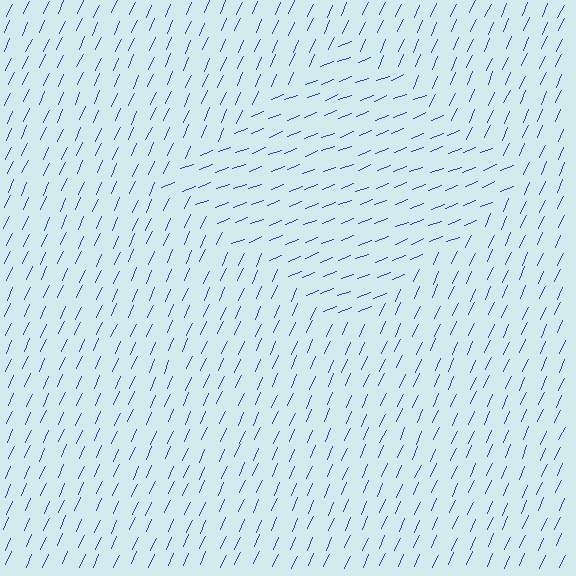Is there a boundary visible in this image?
Yes, there is a texture boundary formed by a change in line orientation.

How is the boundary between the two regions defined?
The boundary is defined purely by a change in line orientation (approximately 45 degrees difference). All lines are the same color and thickness.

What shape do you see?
I see a diamond.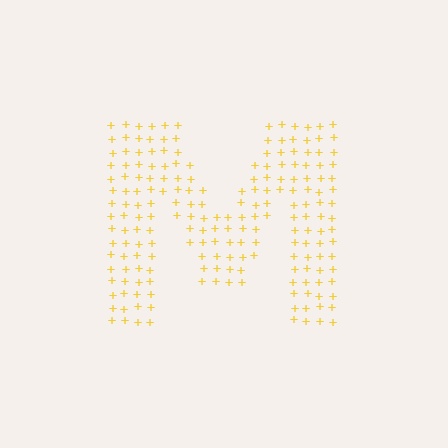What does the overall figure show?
The overall figure shows the letter M.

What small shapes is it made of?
It is made of small plus signs.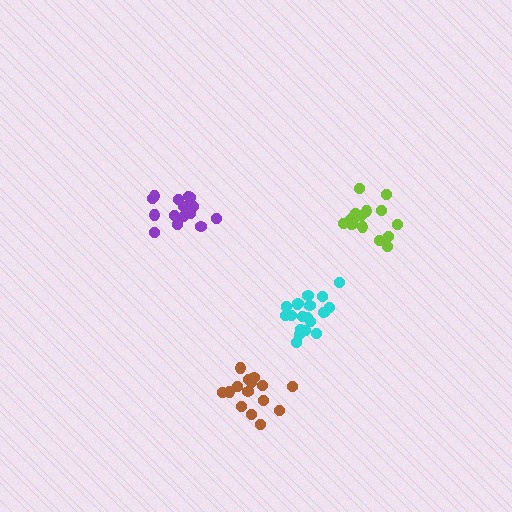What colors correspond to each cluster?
The clusters are colored: lime, brown, cyan, purple.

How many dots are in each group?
Group 1: 17 dots, Group 2: 15 dots, Group 3: 20 dots, Group 4: 16 dots (68 total).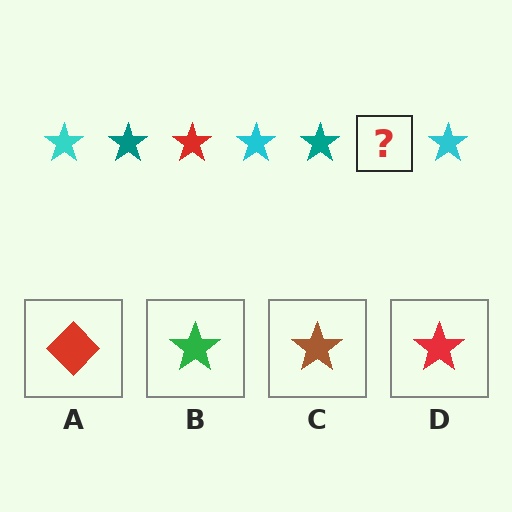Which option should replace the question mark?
Option D.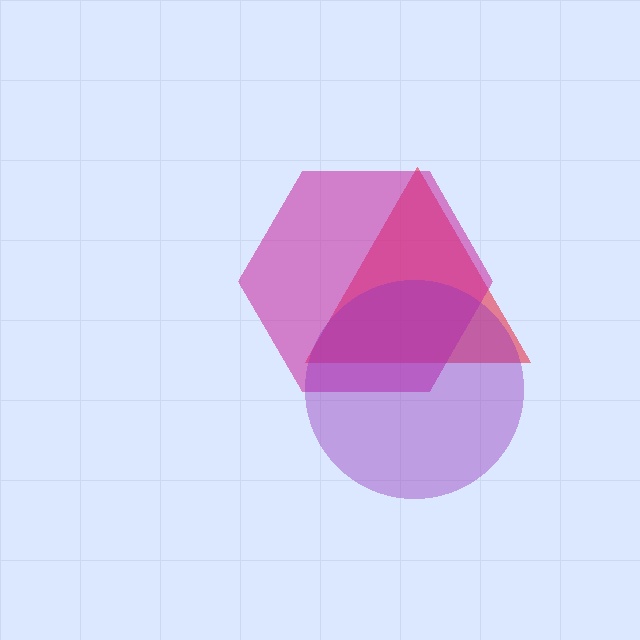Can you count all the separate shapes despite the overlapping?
Yes, there are 3 separate shapes.